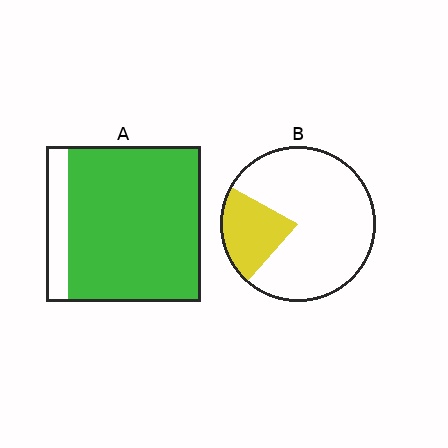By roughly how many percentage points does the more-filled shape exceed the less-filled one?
By roughly 65 percentage points (A over B).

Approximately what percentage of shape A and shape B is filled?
A is approximately 85% and B is approximately 20%.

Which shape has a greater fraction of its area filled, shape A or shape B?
Shape A.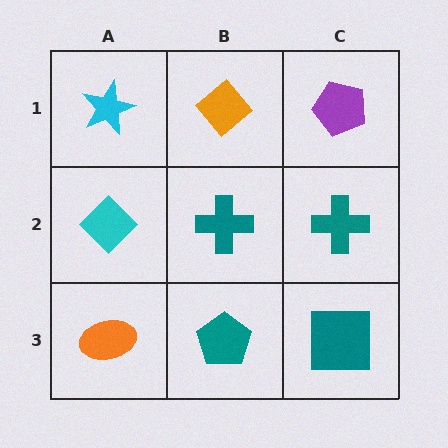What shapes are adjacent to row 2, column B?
An orange diamond (row 1, column B), a teal pentagon (row 3, column B), a cyan diamond (row 2, column A), a teal cross (row 2, column C).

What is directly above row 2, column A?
A cyan star.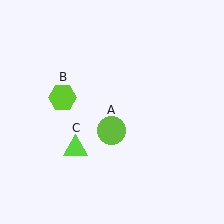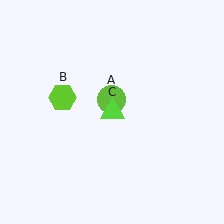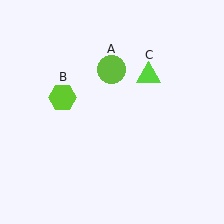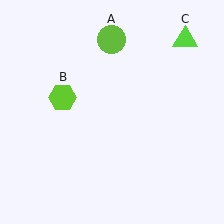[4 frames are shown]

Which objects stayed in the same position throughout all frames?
Lime hexagon (object B) remained stationary.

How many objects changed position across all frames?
2 objects changed position: lime circle (object A), lime triangle (object C).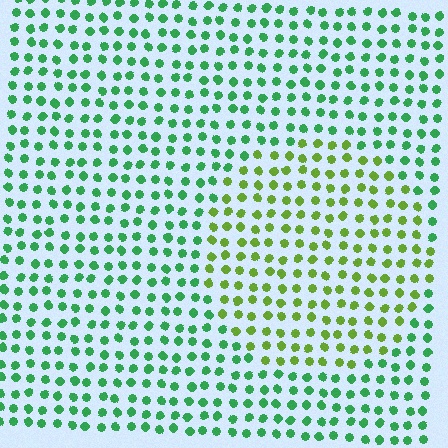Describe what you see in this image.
The image is filled with small green elements in a uniform arrangement. A circle-shaped region is visible where the elements are tinted to a slightly different hue, forming a subtle color boundary.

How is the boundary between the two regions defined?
The boundary is defined purely by a slight shift in hue (about 44 degrees). Spacing, size, and orientation are identical on both sides.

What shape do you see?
I see a circle.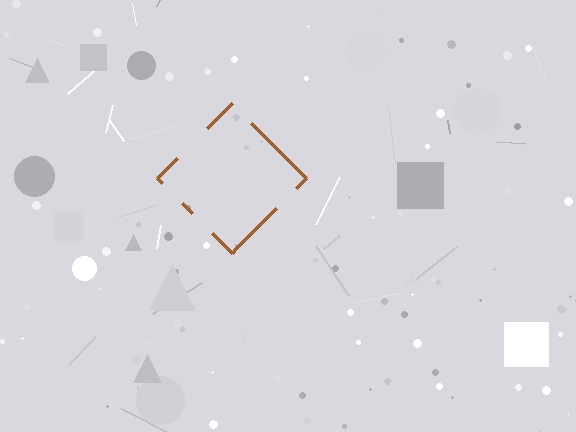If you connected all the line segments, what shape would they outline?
They would outline a diamond.